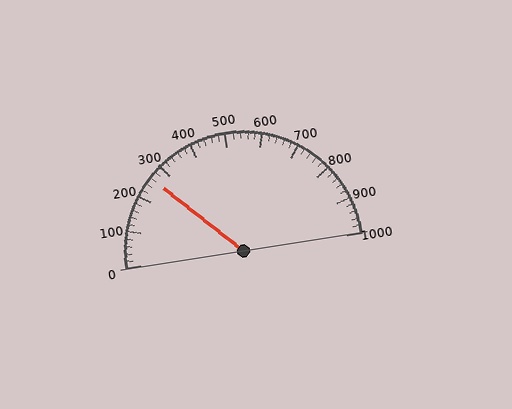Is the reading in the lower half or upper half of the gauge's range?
The reading is in the lower half of the range (0 to 1000).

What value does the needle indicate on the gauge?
The needle indicates approximately 260.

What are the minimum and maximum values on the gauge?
The gauge ranges from 0 to 1000.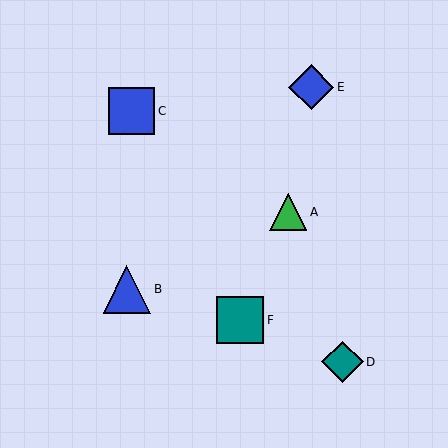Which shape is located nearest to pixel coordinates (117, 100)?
The blue square (labeled C) at (132, 111) is nearest to that location.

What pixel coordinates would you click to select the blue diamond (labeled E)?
Click at (311, 87) to select the blue diamond E.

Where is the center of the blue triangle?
The center of the blue triangle is at (127, 289).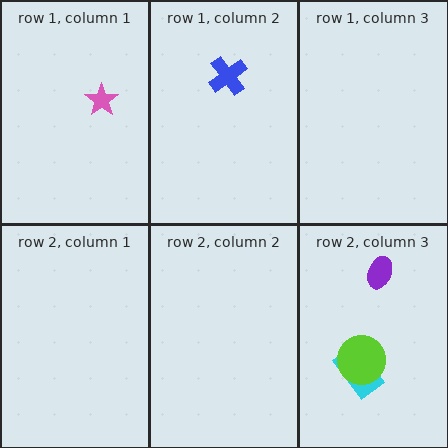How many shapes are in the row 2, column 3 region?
3.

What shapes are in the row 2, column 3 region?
The purple ellipse, the cyan rectangle, the lime circle.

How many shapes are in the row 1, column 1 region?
1.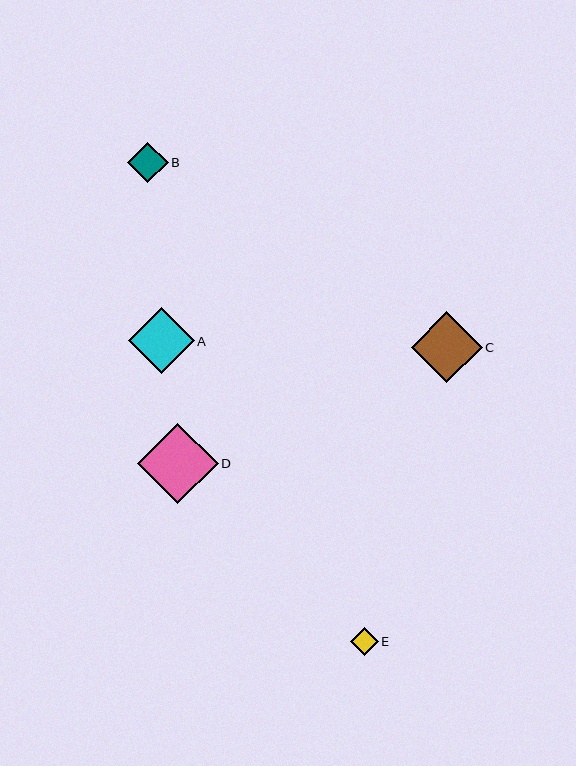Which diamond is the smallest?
Diamond E is the smallest with a size of approximately 27 pixels.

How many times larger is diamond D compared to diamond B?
Diamond D is approximately 2.0 times the size of diamond B.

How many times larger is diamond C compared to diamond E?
Diamond C is approximately 2.6 times the size of diamond E.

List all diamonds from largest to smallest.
From largest to smallest: D, C, A, B, E.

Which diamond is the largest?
Diamond D is the largest with a size of approximately 80 pixels.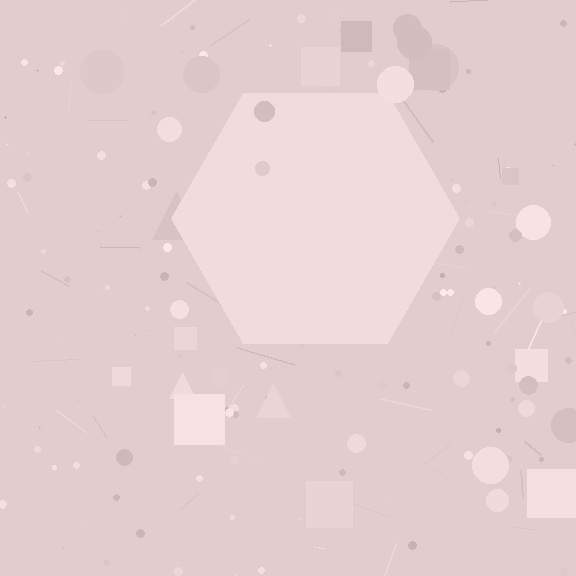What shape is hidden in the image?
A hexagon is hidden in the image.